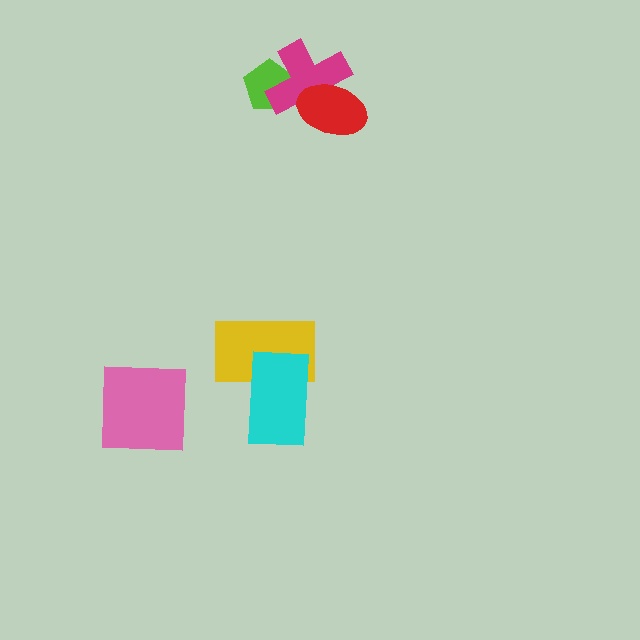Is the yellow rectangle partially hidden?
Yes, it is partially covered by another shape.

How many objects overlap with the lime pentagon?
1 object overlaps with the lime pentagon.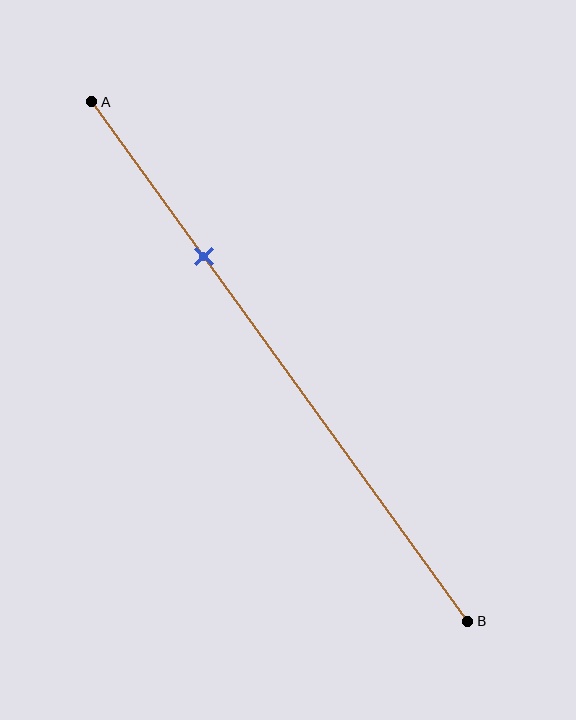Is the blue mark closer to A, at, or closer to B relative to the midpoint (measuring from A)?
The blue mark is closer to point A than the midpoint of segment AB.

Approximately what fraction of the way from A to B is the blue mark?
The blue mark is approximately 30% of the way from A to B.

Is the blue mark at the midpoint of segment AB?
No, the mark is at about 30% from A, not at the 50% midpoint.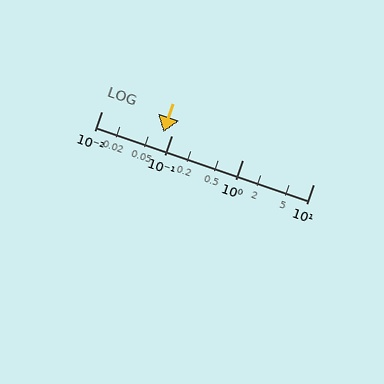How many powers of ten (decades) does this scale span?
The scale spans 3 decades, from 0.01 to 10.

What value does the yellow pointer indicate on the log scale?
The pointer indicates approximately 0.076.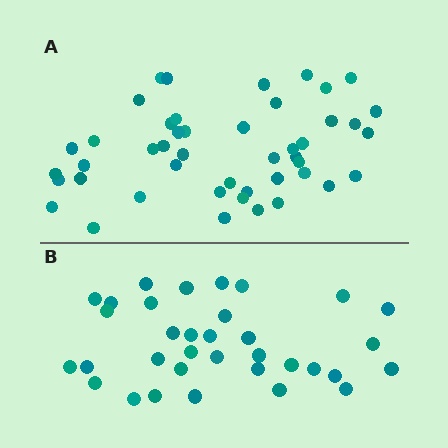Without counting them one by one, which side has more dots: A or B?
Region A (the top region) has more dots.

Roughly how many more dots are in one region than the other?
Region A has roughly 12 or so more dots than region B.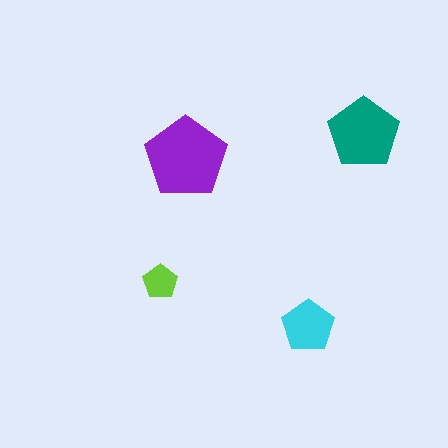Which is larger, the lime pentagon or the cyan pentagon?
The cyan one.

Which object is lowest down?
The cyan pentagon is bottommost.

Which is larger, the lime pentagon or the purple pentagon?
The purple one.